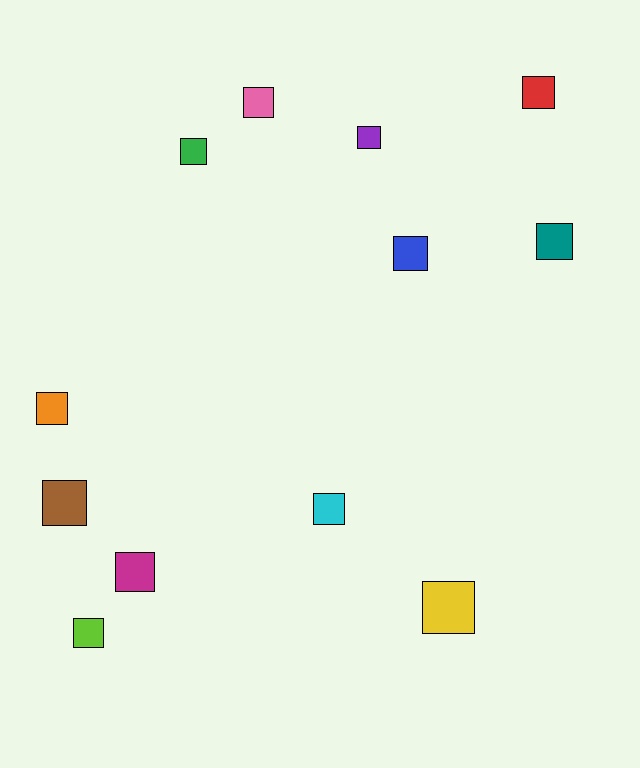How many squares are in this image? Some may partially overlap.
There are 12 squares.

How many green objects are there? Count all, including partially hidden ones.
There is 1 green object.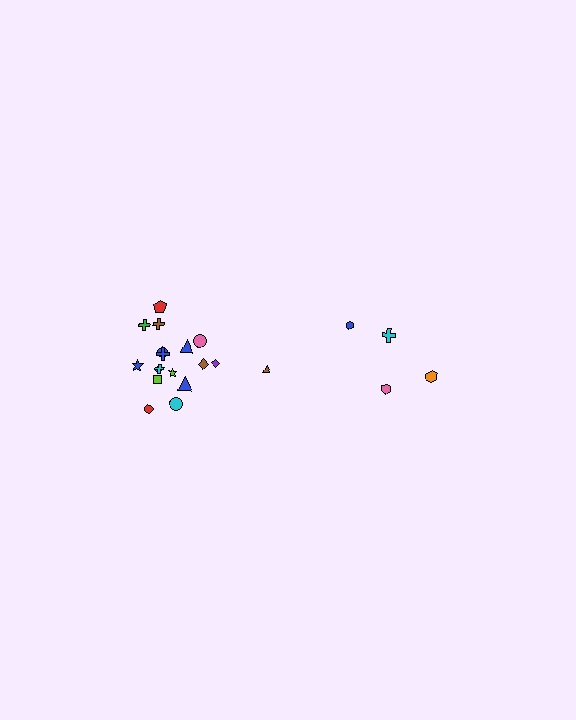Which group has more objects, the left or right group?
The left group.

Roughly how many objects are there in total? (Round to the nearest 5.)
Roughly 20 objects in total.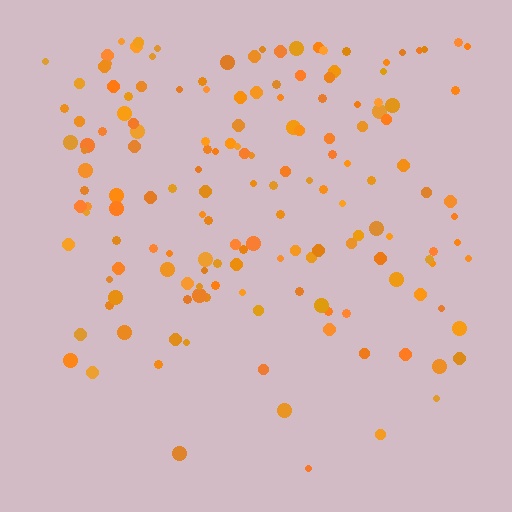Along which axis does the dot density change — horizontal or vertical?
Vertical.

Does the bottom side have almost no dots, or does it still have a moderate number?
Still a moderate number, just noticeably fewer than the top.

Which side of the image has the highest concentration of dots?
The top.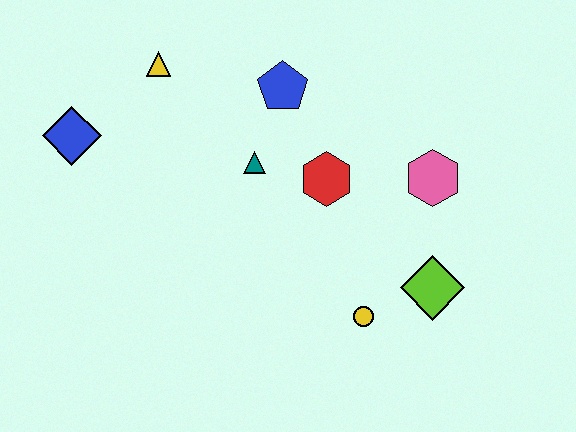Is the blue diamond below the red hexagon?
No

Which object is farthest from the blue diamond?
The lime diamond is farthest from the blue diamond.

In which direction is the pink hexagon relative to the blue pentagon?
The pink hexagon is to the right of the blue pentagon.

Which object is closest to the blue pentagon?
The teal triangle is closest to the blue pentagon.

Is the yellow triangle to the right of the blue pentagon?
No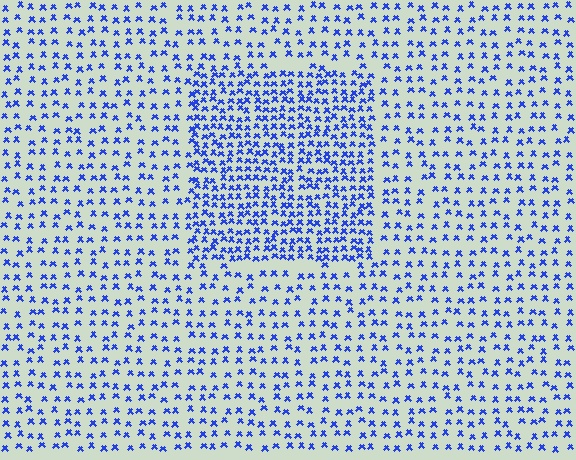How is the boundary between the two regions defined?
The boundary is defined by a change in element density (approximately 2.0x ratio). All elements are the same color, size, and shape.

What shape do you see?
I see a rectangle.